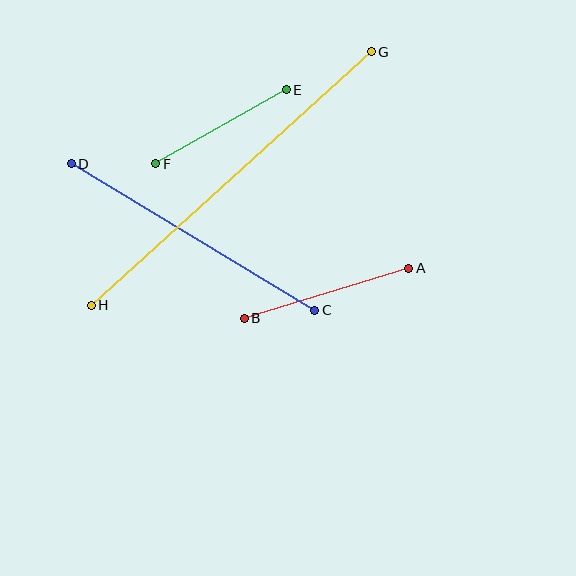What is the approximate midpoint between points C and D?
The midpoint is at approximately (193, 237) pixels.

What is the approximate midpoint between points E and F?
The midpoint is at approximately (221, 127) pixels.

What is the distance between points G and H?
The distance is approximately 378 pixels.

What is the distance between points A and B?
The distance is approximately 172 pixels.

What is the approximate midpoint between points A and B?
The midpoint is at approximately (327, 293) pixels.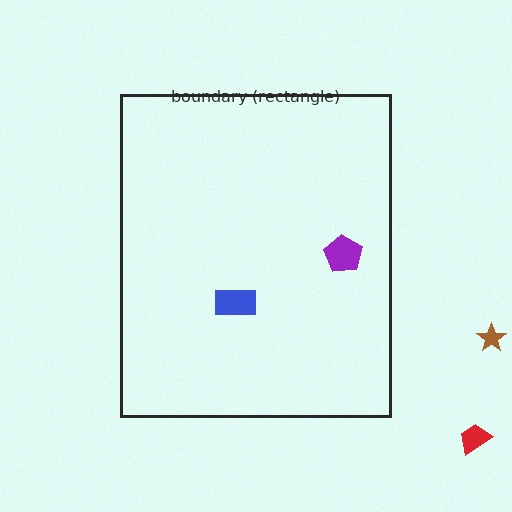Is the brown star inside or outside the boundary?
Outside.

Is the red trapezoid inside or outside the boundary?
Outside.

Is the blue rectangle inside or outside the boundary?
Inside.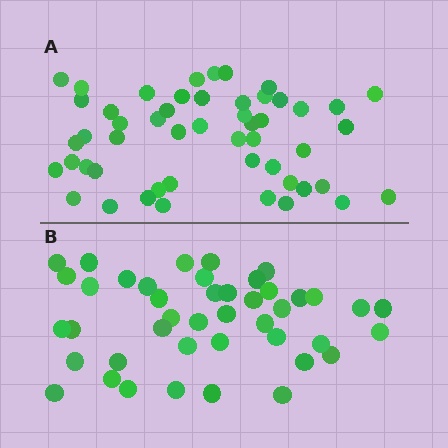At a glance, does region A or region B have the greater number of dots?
Region A (the top region) has more dots.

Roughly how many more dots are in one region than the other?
Region A has roughly 8 or so more dots than region B.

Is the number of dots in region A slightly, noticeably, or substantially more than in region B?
Region A has only slightly more — the two regions are fairly close. The ratio is roughly 1.2 to 1.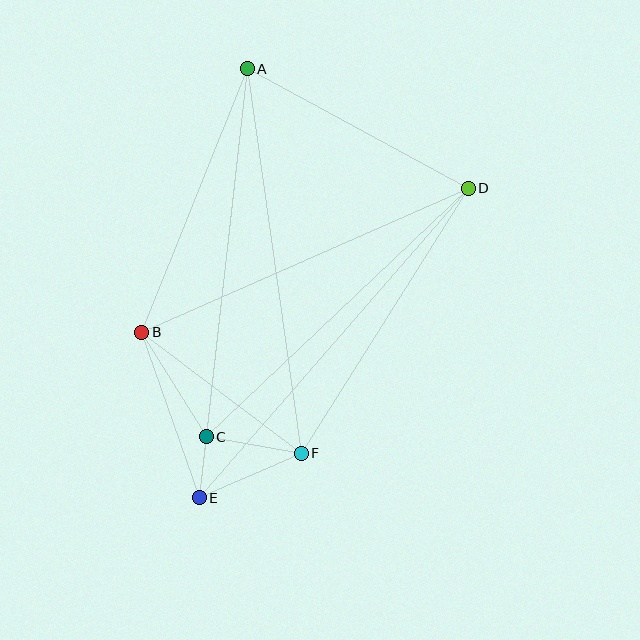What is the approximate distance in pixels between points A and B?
The distance between A and B is approximately 283 pixels.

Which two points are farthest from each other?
Points A and E are farthest from each other.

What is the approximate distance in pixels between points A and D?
The distance between A and D is approximately 251 pixels.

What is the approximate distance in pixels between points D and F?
The distance between D and F is approximately 313 pixels.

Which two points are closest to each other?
Points C and E are closest to each other.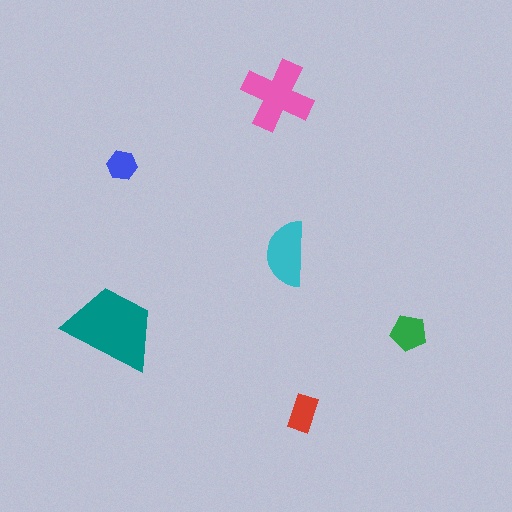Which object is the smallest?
The blue hexagon.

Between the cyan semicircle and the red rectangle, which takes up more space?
The cyan semicircle.